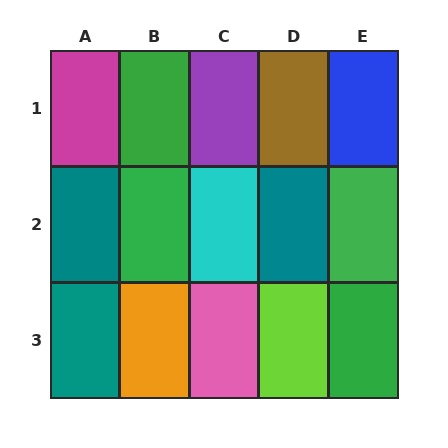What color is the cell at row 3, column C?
Pink.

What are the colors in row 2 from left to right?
Teal, green, cyan, teal, green.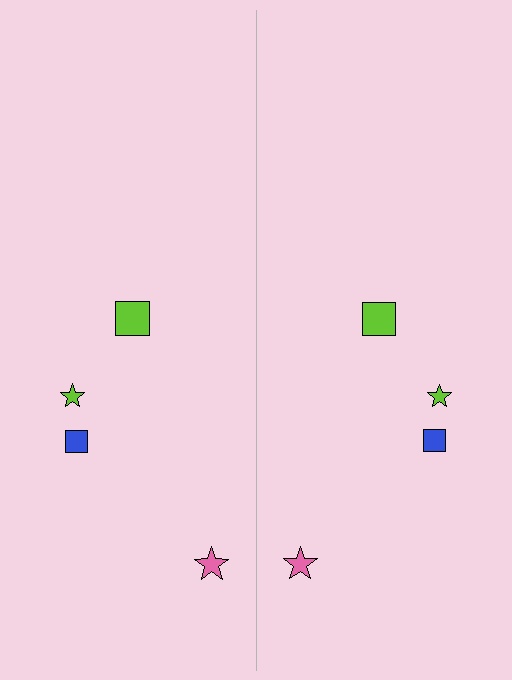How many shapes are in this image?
There are 8 shapes in this image.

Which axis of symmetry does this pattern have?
The pattern has a vertical axis of symmetry running through the center of the image.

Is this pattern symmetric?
Yes, this pattern has bilateral (reflection) symmetry.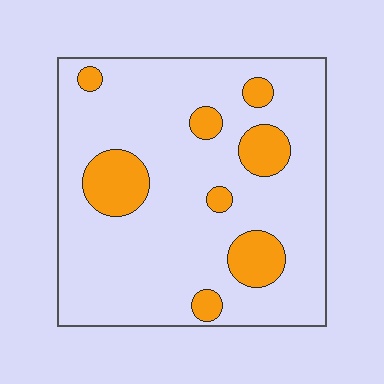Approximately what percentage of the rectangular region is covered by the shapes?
Approximately 15%.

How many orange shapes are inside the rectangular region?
8.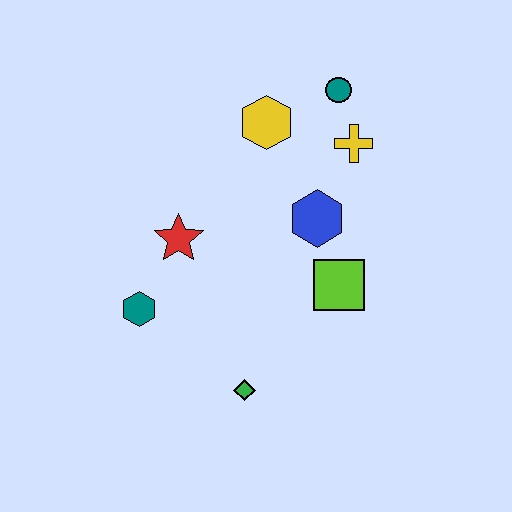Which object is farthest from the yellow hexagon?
The green diamond is farthest from the yellow hexagon.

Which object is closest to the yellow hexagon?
The teal circle is closest to the yellow hexagon.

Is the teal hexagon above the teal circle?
No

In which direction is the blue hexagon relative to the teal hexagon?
The blue hexagon is to the right of the teal hexagon.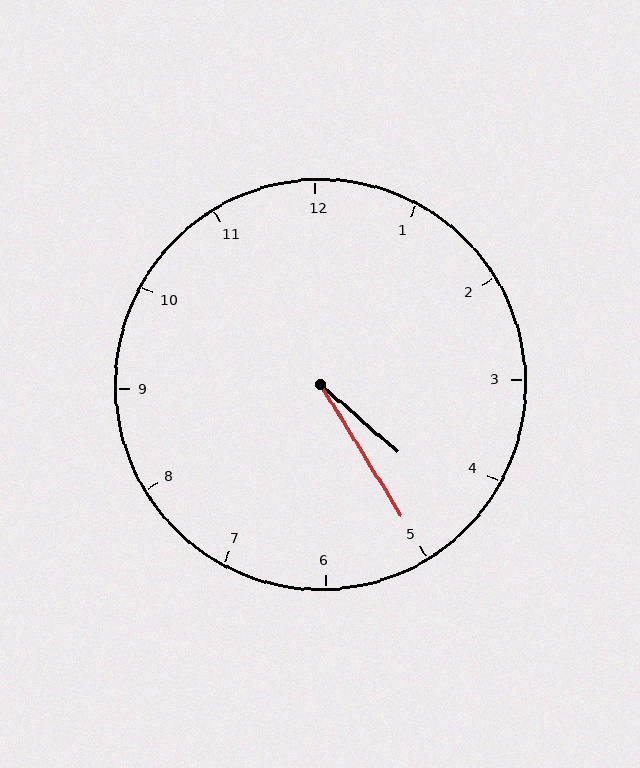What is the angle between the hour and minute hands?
Approximately 18 degrees.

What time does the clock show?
4:25.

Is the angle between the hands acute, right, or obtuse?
It is acute.